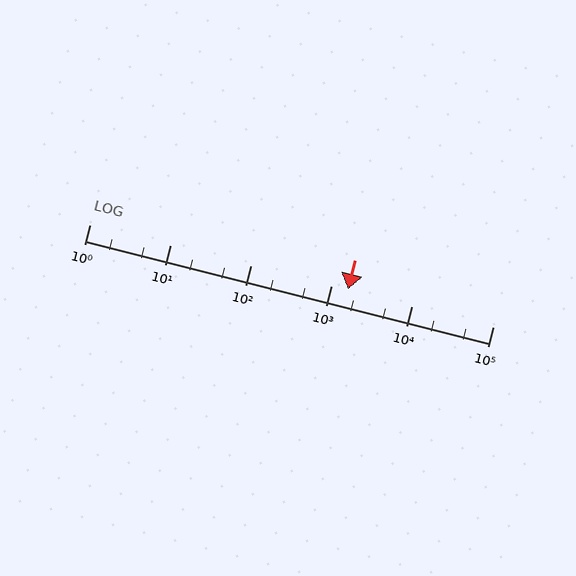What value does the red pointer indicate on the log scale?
The pointer indicates approximately 1600.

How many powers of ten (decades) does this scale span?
The scale spans 5 decades, from 1 to 100000.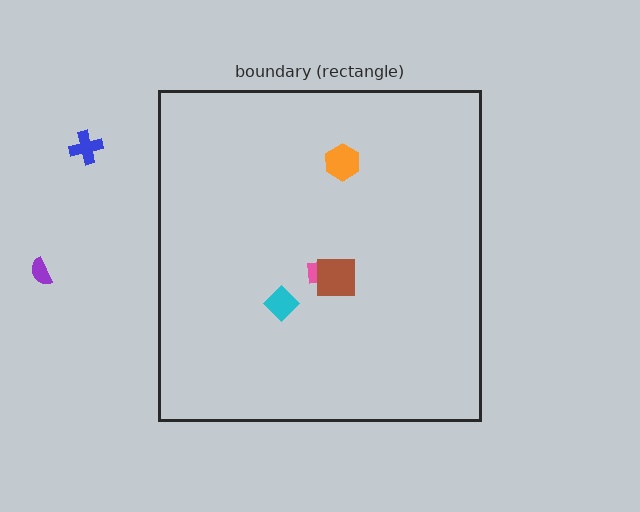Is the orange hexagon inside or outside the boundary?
Inside.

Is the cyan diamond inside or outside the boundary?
Inside.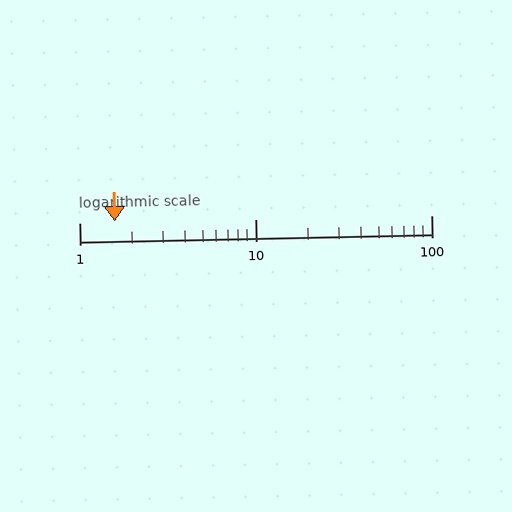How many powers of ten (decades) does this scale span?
The scale spans 2 decades, from 1 to 100.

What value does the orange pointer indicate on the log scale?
The pointer indicates approximately 1.6.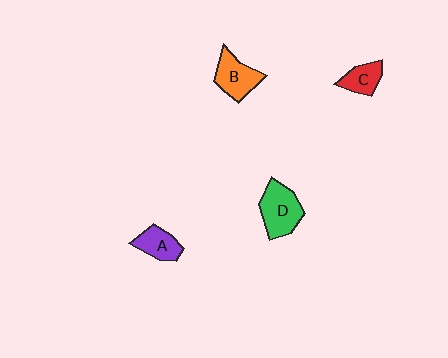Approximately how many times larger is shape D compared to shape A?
Approximately 1.6 times.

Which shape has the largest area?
Shape D (green).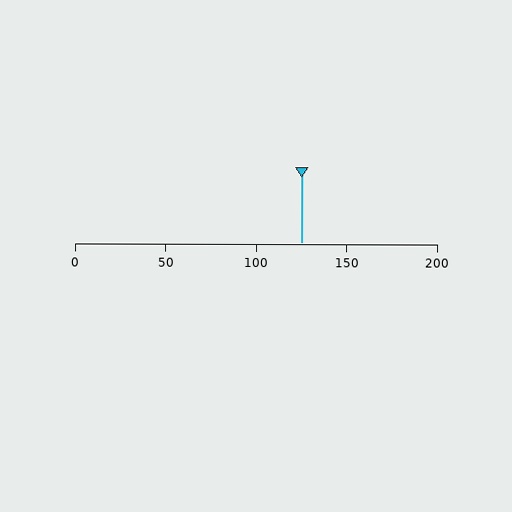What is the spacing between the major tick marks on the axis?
The major ticks are spaced 50 apart.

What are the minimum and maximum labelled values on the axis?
The axis runs from 0 to 200.